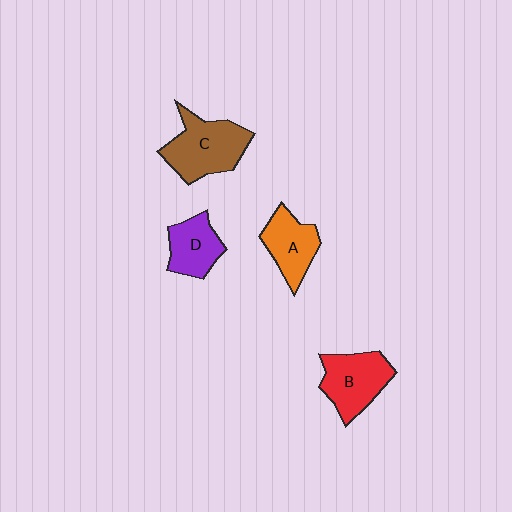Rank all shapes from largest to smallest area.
From largest to smallest: C (brown), B (red), A (orange), D (purple).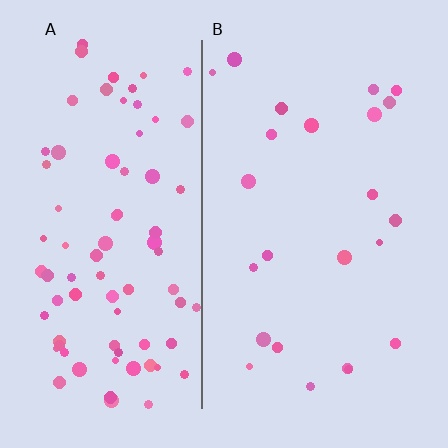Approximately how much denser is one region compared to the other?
Approximately 3.4× — region A over region B.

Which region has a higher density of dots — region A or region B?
A (the left).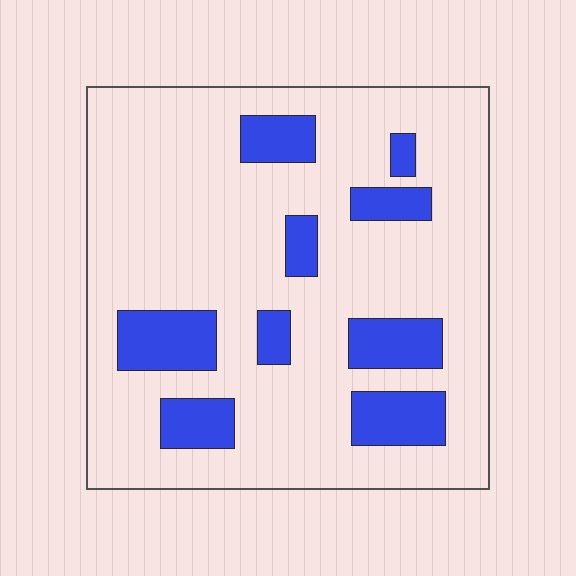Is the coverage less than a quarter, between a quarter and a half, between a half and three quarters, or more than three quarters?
Less than a quarter.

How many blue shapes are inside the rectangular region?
9.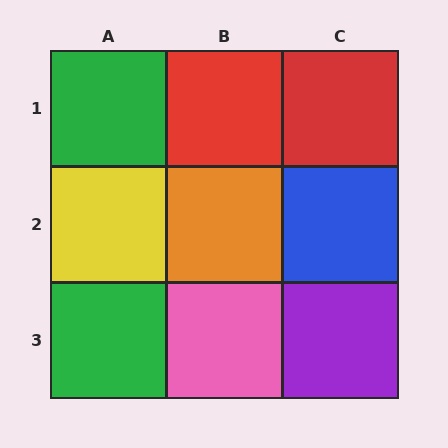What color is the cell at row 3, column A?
Green.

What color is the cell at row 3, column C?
Purple.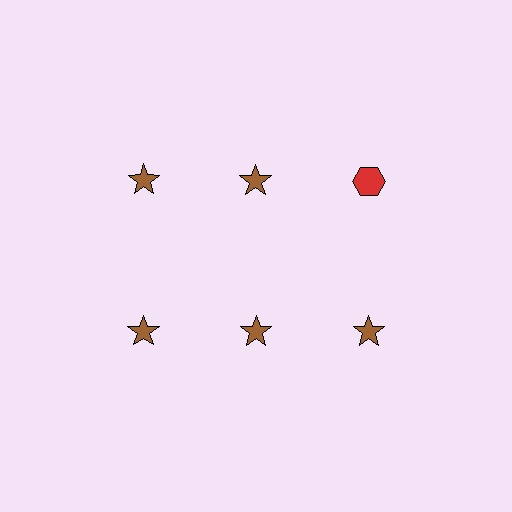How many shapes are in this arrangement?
There are 6 shapes arranged in a grid pattern.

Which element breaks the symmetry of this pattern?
The red hexagon in the top row, center column breaks the symmetry. All other shapes are brown stars.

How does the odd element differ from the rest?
It differs in both color (red instead of brown) and shape (hexagon instead of star).